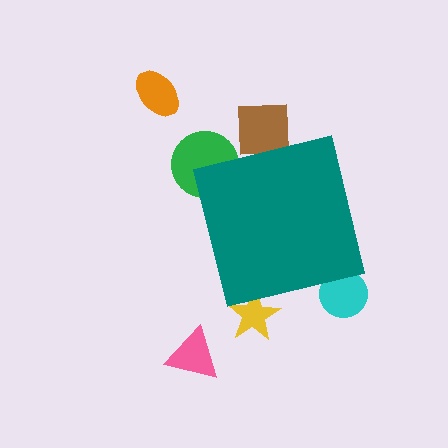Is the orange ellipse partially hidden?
No, the orange ellipse is fully visible.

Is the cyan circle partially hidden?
Yes, the cyan circle is partially hidden behind the teal square.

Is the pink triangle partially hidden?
No, the pink triangle is fully visible.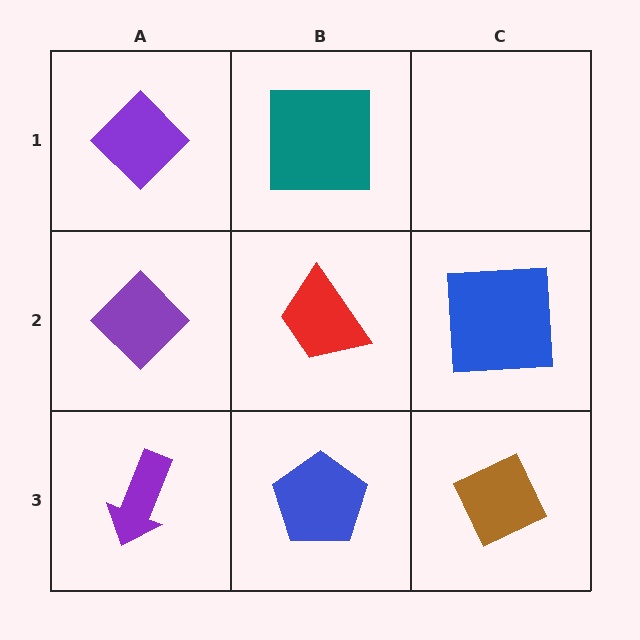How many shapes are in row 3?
3 shapes.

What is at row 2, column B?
A red trapezoid.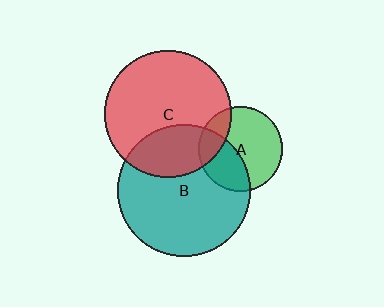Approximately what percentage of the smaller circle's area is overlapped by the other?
Approximately 20%.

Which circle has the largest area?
Circle B (teal).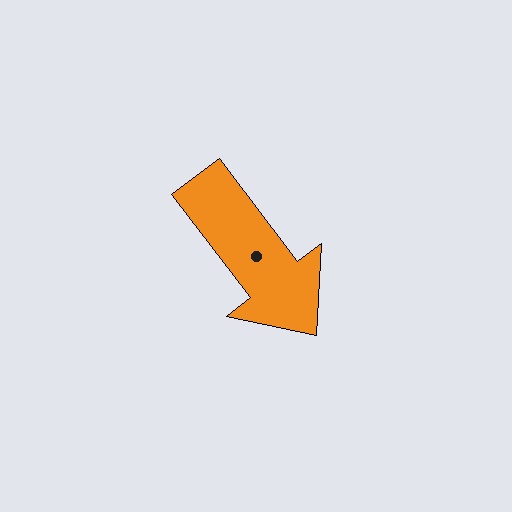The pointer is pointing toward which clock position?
Roughly 5 o'clock.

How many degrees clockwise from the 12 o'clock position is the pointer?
Approximately 143 degrees.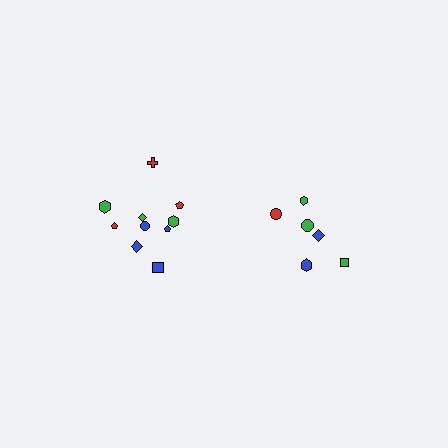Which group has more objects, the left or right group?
The left group.